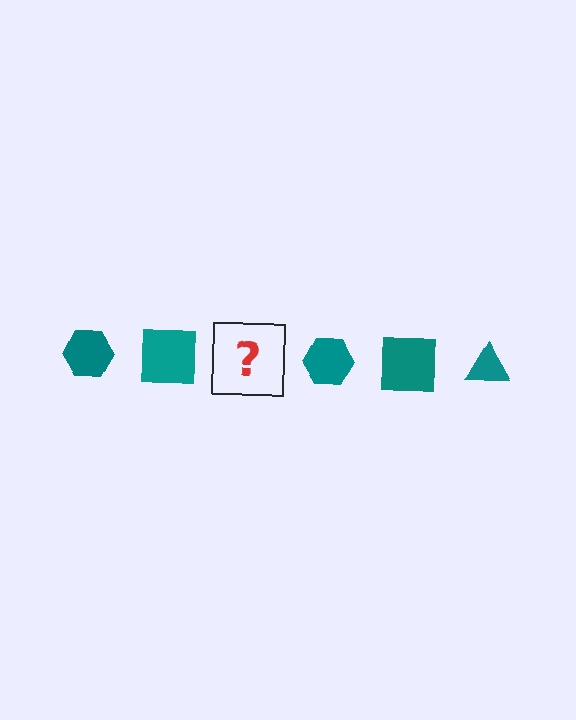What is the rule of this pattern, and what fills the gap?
The rule is that the pattern cycles through hexagon, square, triangle shapes in teal. The gap should be filled with a teal triangle.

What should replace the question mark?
The question mark should be replaced with a teal triangle.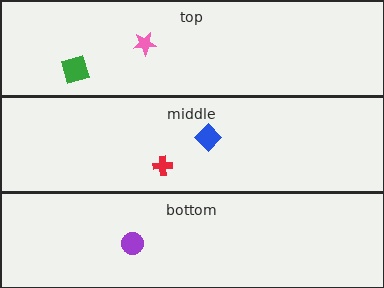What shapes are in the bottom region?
The purple circle.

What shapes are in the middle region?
The blue diamond, the red cross.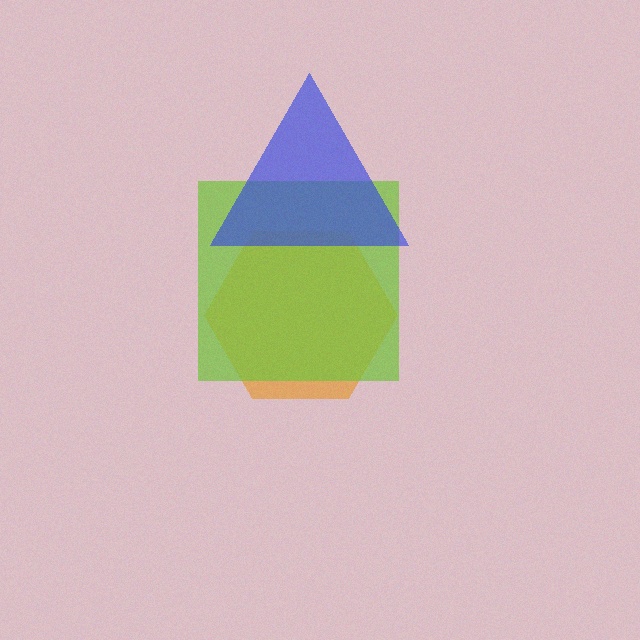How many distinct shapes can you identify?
There are 3 distinct shapes: an orange hexagon, a lime square, a blue triangle.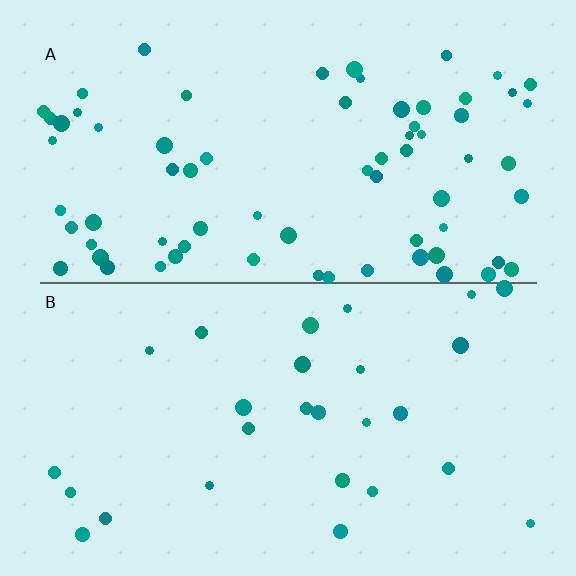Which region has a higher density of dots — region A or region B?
A (the top).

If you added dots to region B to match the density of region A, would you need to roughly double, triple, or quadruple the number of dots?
Approximately triple.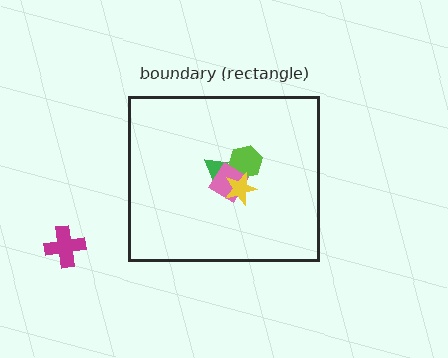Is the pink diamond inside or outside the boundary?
Inside.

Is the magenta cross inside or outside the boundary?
Outside.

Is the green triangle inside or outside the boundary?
Inside.